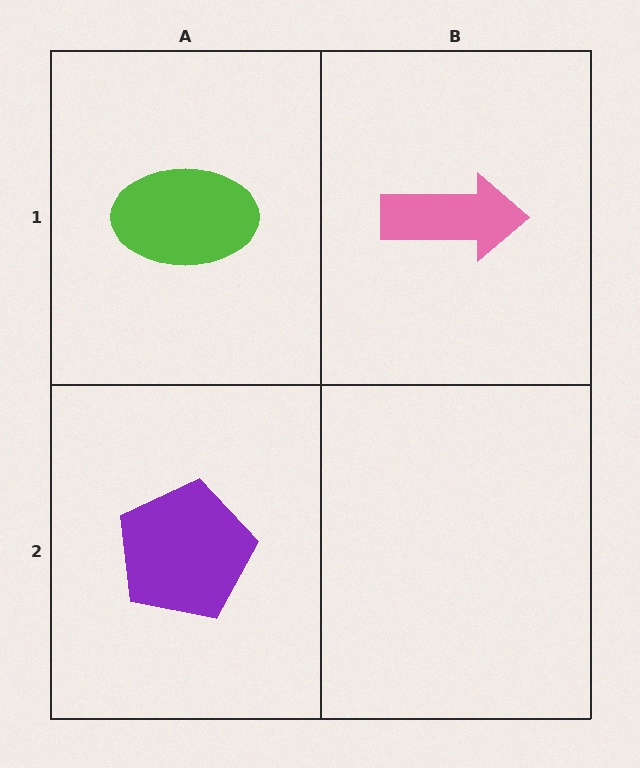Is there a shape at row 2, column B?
No, that cell is empty.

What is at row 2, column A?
A purple pentagon.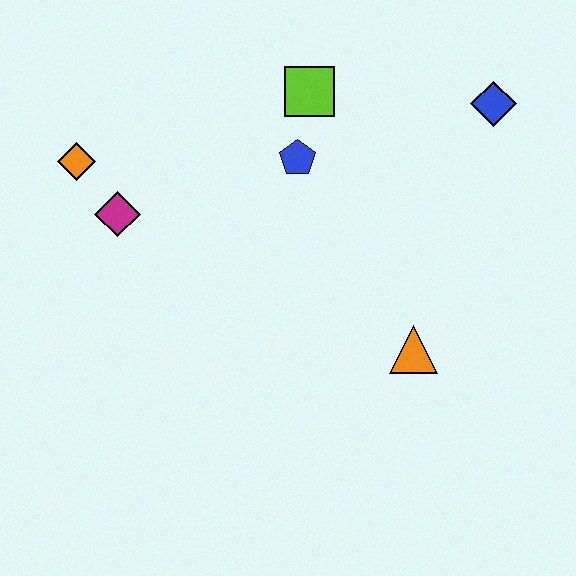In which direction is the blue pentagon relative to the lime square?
The blue pentagon is below the lime square.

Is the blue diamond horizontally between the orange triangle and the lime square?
No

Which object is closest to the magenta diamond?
The orange diamond is closest to the magenta diamond.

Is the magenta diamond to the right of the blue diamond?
No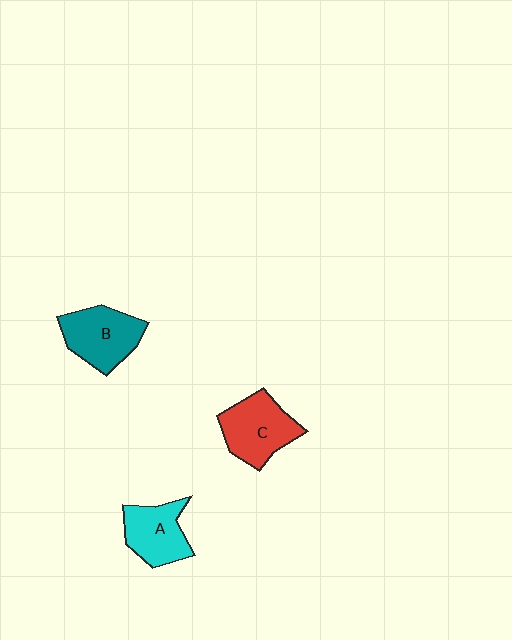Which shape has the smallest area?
Shape A (cyan).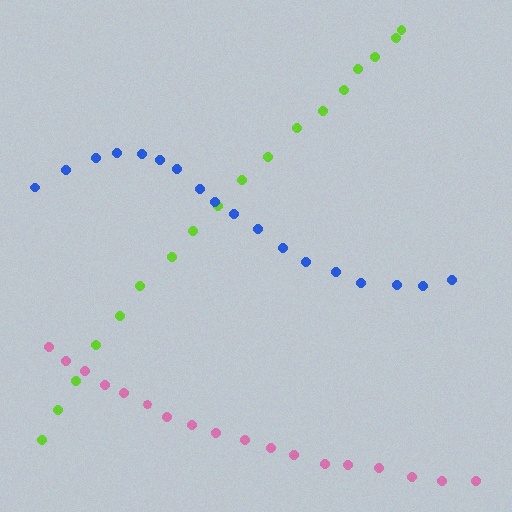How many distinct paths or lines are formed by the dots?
There are 3 distinct paths.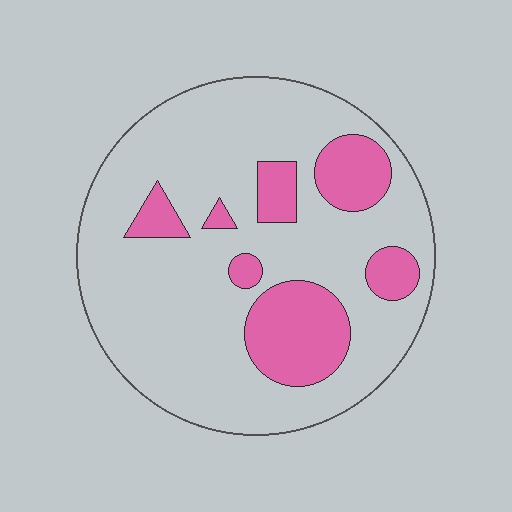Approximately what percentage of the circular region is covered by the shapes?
Approximately 20%.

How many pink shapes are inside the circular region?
7.